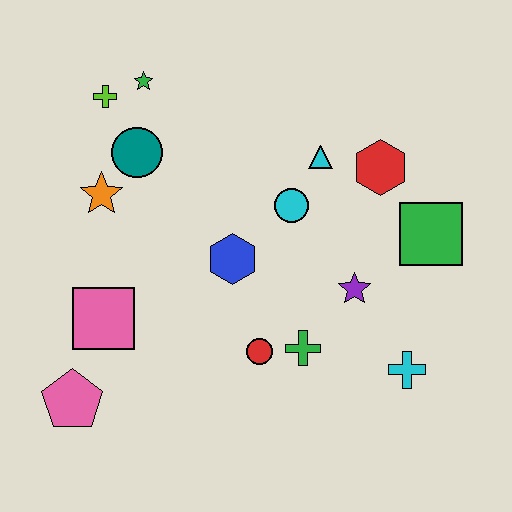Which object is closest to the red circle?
The green cross is closest to the red circle.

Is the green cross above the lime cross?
No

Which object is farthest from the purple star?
The lime cross is farthest from the purple star.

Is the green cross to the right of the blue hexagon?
Yes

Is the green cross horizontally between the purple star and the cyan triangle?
No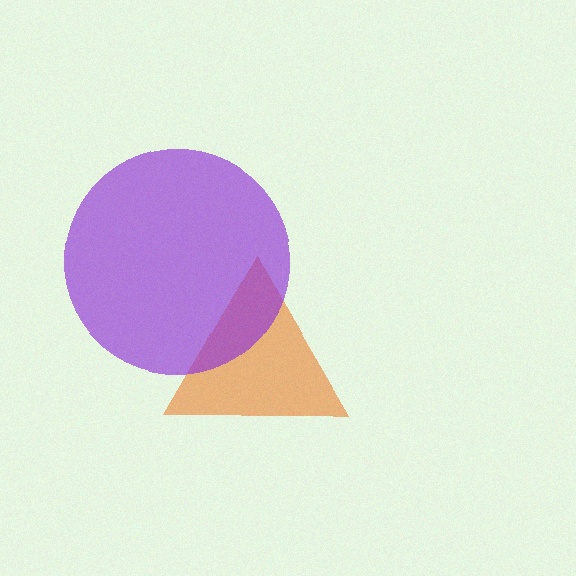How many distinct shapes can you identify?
There are 2 distinct shapes: an orange triangle, a purple circle.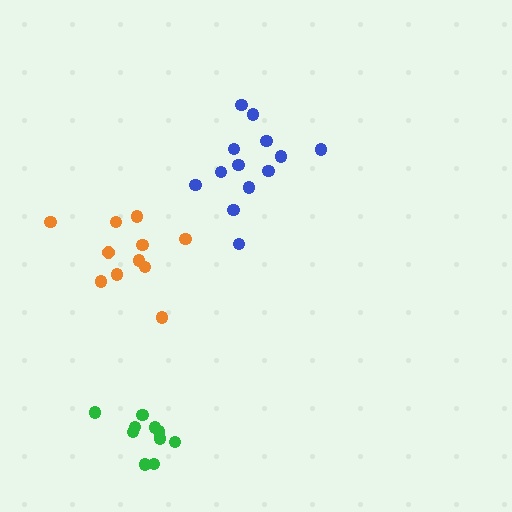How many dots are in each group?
Group 1: 13 dots, Group 2: 11 dots, Group 3: 10 dots (34 total).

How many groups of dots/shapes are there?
There are 3 groups.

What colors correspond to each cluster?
The clusters are colored: blue, orange, green.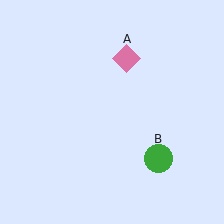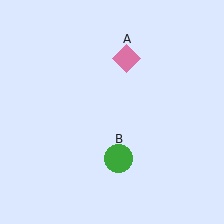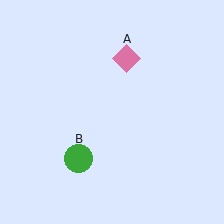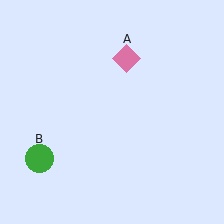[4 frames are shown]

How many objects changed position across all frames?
1 object changed position: green circle (object B).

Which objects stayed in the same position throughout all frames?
Pink diamond (object A) remained stationary.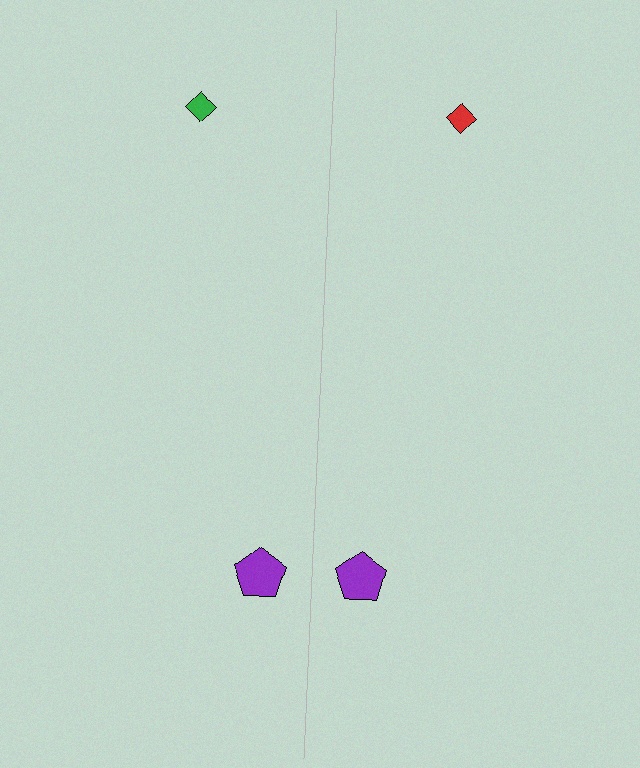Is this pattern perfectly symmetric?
No, the pattern is not perfectly symmetric. The red diamond on the right side breaks the symmetry — its mirror counterpart is green.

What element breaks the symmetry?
The red diamond on the right side breaks the symmetry — its mirror counterpart is green.